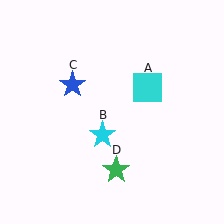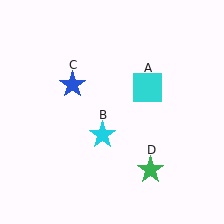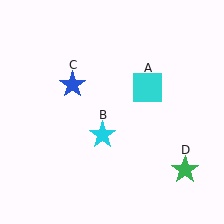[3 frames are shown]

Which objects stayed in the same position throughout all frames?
Cyan square (object A) and cyan star (object B) and blue star (object C) remained stationary.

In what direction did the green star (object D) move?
The green star (object D) moved right.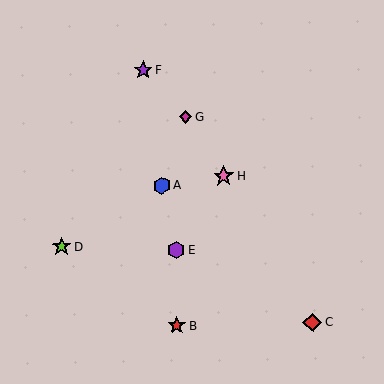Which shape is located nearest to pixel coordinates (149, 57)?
The purple star (labeled F) at (143, 70) is nearest to that location.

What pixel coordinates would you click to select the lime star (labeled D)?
Click at (61, 247) to select the lime star D.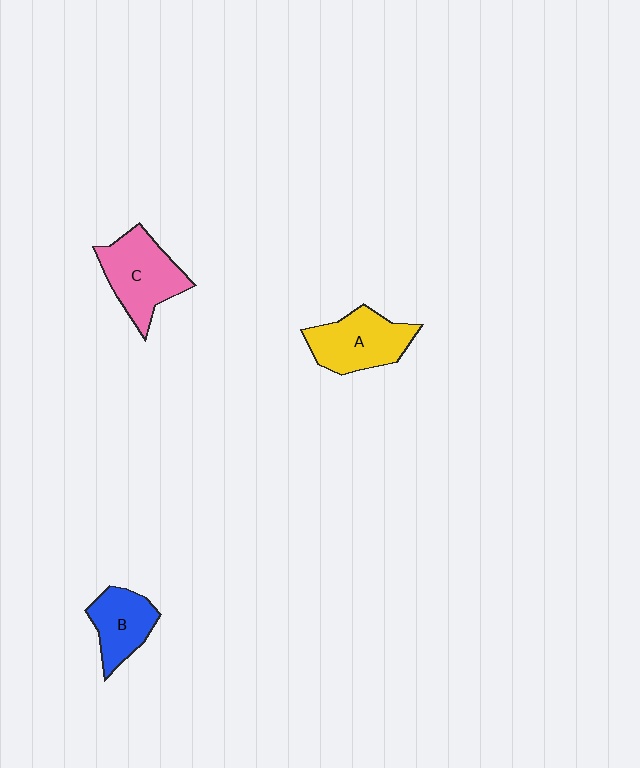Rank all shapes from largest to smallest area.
From largest to smallest: C (pink), A (yellow), B (blue).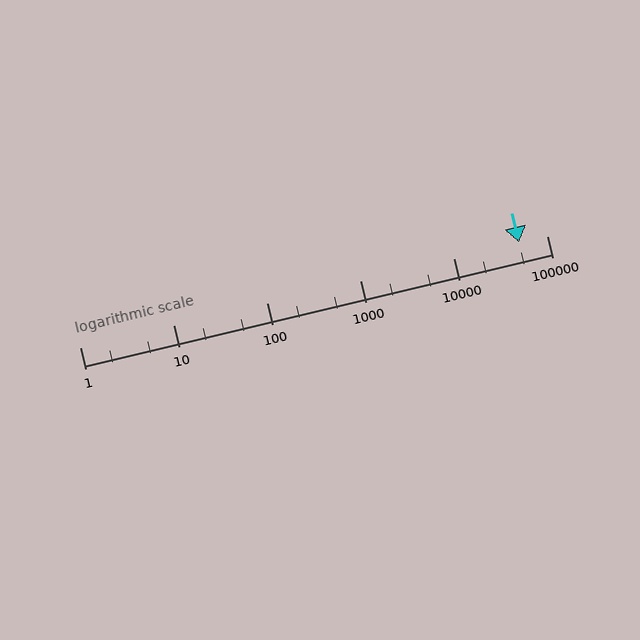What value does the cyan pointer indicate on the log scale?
The pointer indicates approximately 51000.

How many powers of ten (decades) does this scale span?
The scale spans 5 decades, from 1 to 100000.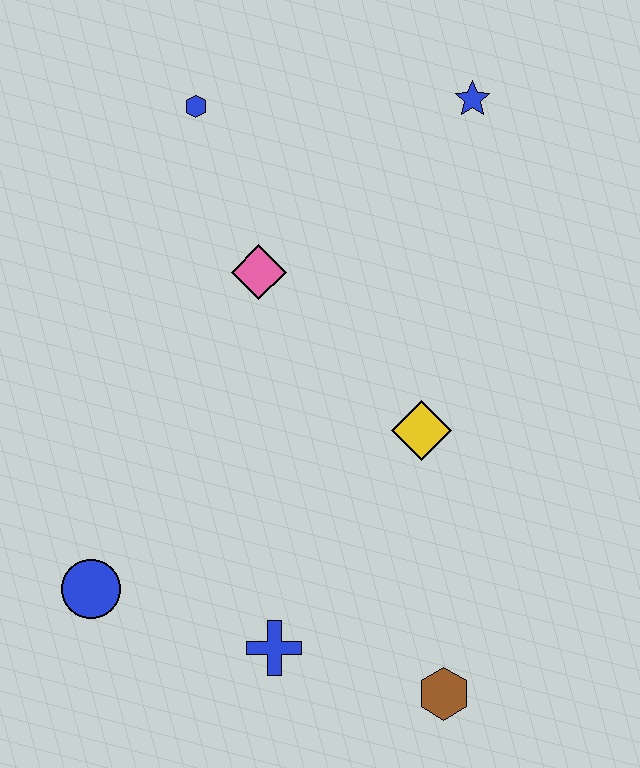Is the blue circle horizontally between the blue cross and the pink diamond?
No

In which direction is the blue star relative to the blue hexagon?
The blue star is to the right of the blue hexagon.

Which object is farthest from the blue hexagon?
The brown hexagon is farthest from the blue hexagon.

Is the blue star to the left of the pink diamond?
No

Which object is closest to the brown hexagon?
The blue cross is closest to the brown hexagon.